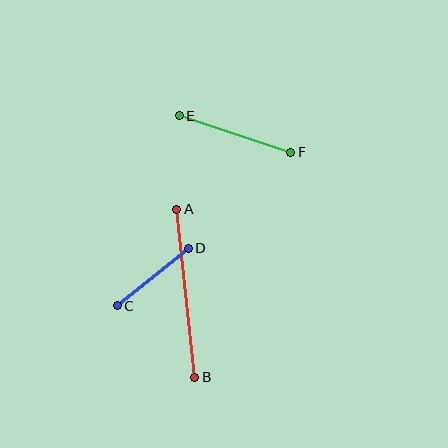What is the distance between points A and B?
The distance is approximately 169 pixels.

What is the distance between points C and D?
The distance is approximately 91 pixels.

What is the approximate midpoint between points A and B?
The midpoint is at approximately (186, 293) pixels.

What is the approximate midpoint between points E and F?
The midpoint is at approximately (235, 134) pixels.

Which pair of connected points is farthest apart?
Points A and B are farthest apart.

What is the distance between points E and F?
The distance is approximately 117 pixels.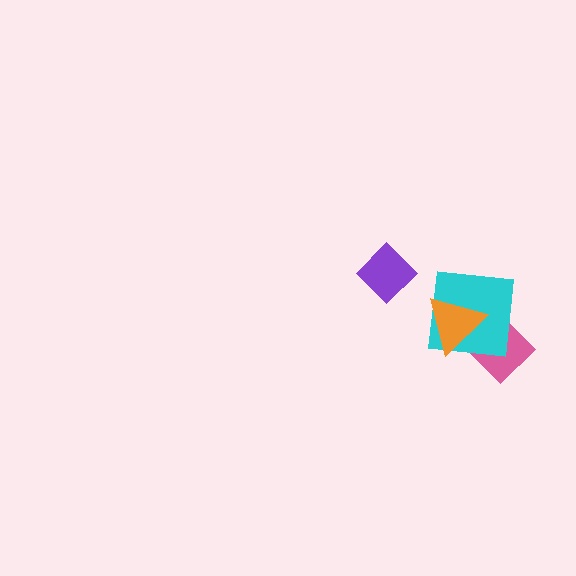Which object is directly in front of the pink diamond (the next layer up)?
The cyan square is directly in front of the pink diamond.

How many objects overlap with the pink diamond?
2 objects overlap with the pink diamond.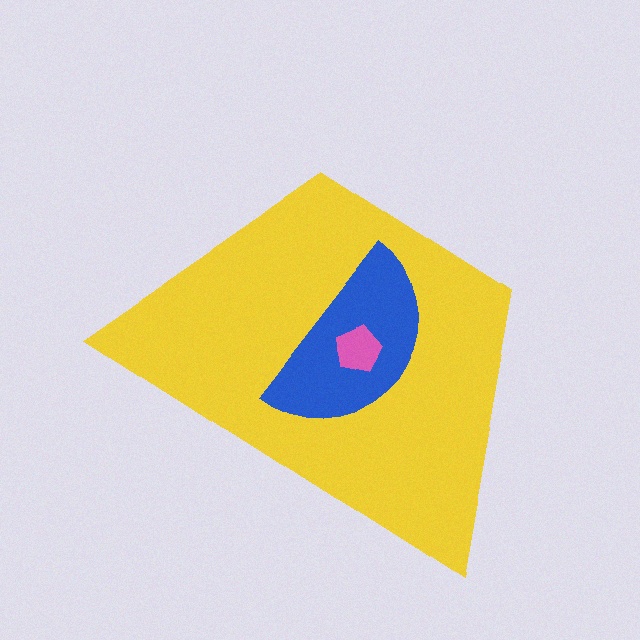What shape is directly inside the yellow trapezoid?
The blue semicircle.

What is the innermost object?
The pink pentagon.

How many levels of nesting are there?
3.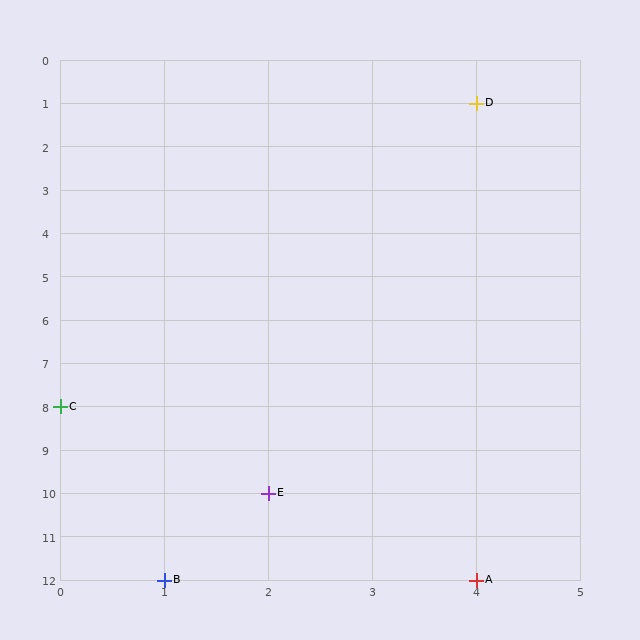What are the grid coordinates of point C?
Point C is at grid coordinates (0, 8).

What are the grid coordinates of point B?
Point B is at grid coordinates (1, 12).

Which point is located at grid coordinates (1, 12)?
Point B is at (1, 12).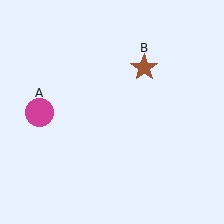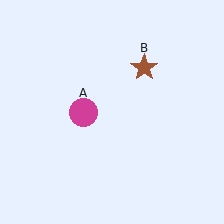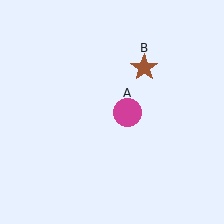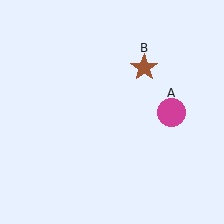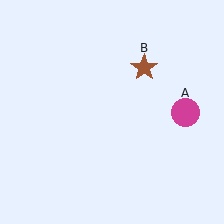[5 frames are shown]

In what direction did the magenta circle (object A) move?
The magenta circle (object A) moved right.